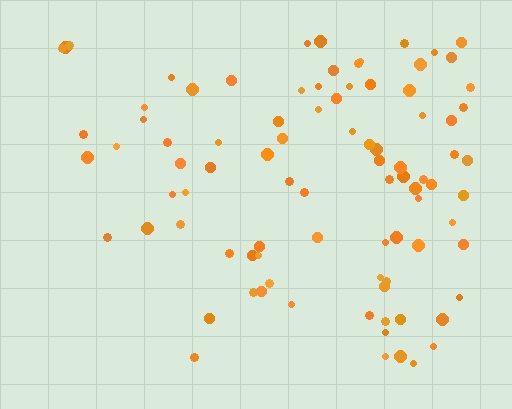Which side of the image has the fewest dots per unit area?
The left.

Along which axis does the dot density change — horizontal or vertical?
Horizontal.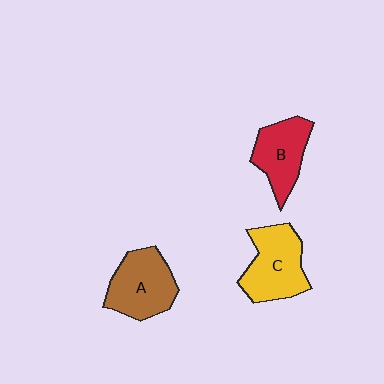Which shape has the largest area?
Shape C (yellow).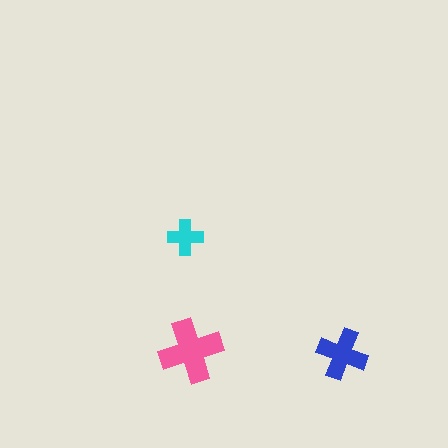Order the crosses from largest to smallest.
the pink one, the blue one, the cyan one.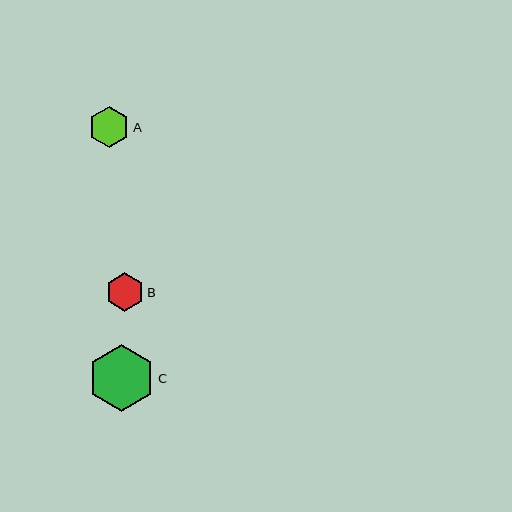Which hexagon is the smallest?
Hexagon B is the smallest with a size of approximately 39 pixels.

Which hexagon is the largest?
Hexagon C is the largest with a size of approximately 67 pixels.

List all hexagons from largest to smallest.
From largest to smallest: C, A, B.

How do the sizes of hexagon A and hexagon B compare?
Hexagon A and hexagon B are approximately the same size.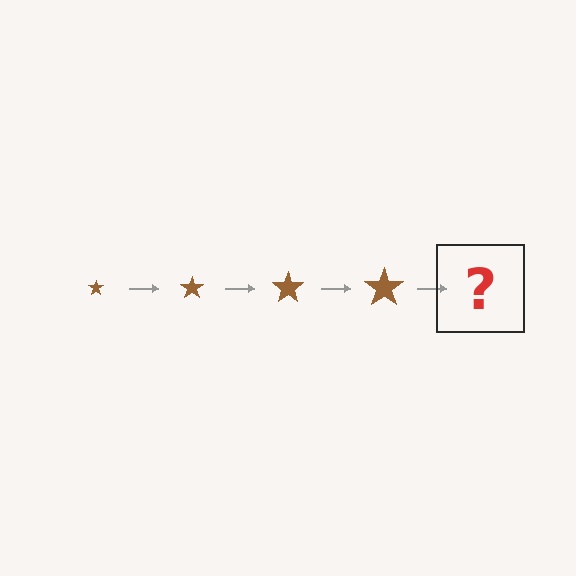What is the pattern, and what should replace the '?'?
The pattern is that the star gets progressively larger each step. The '?' should be a brown star, larger than the previous one.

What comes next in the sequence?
The next element should be a brown star, larger than the previous one.